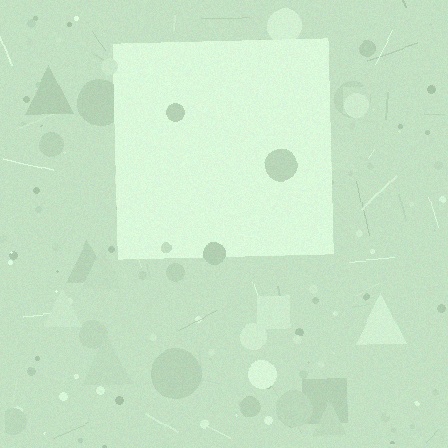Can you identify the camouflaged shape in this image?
The camouflaged shape is a square.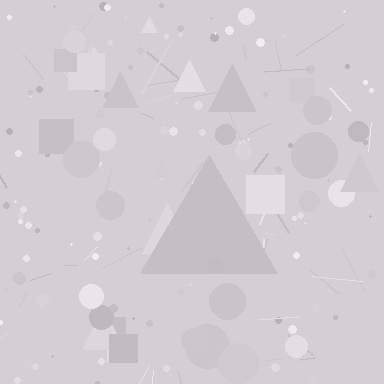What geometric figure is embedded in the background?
A triangle is embedded in the background.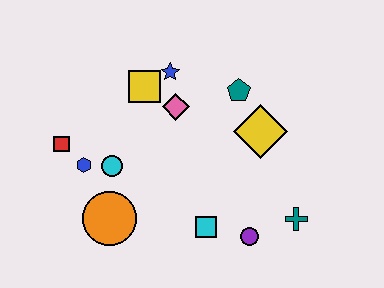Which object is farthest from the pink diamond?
The teal cross is farthest from the pink diamond.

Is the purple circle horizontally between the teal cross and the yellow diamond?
No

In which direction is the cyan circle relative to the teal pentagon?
The cyan circle is to the left of the teal pentagon.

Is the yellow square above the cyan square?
Yes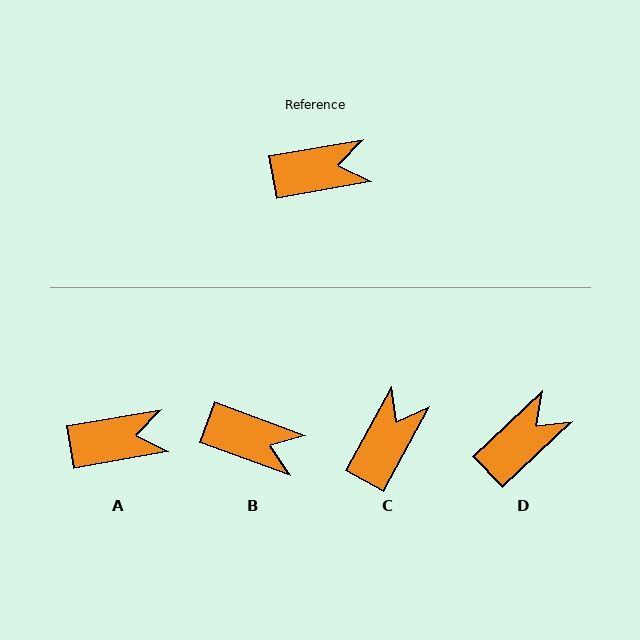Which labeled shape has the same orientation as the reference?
A.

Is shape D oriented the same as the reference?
No, it is off by about 33 degrees.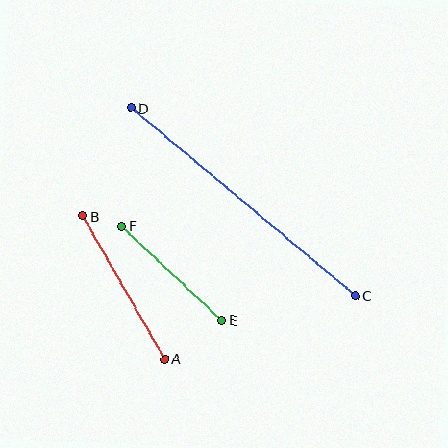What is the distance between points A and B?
The distance is approximately 165 pixels.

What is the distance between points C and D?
The distance is approximately 293 pixels.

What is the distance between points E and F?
The distance is approximately 138 pixels.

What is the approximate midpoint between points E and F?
The midpoint is at approximately (172, 273) pixels.